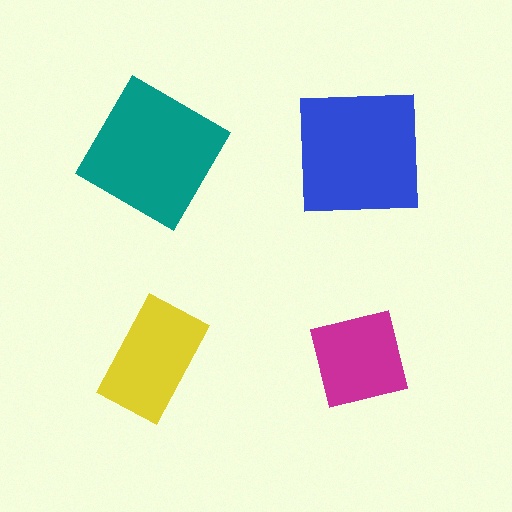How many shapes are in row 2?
2 shapes.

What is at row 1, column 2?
A blue square.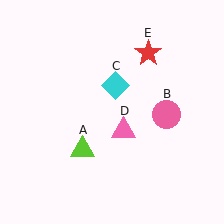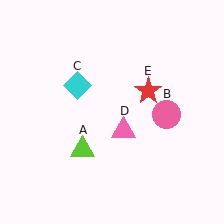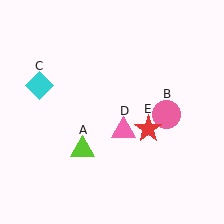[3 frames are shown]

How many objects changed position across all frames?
2 objects changed position: cyan diamond (object C), red star (object E).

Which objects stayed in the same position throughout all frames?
Lime triangle (object A) and pink circle (object B) and pink triangle (object D) remained stationary.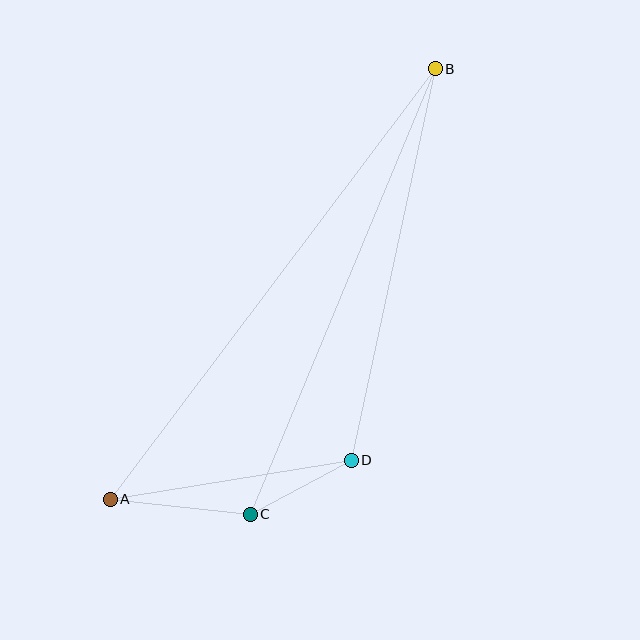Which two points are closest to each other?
Points C and D are closest to each other.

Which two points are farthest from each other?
Points A and B are farthest from each other.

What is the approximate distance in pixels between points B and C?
The distance between B and C is approximately 482 pixels.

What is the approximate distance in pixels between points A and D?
The distance between A and D is approximately 244 pixels.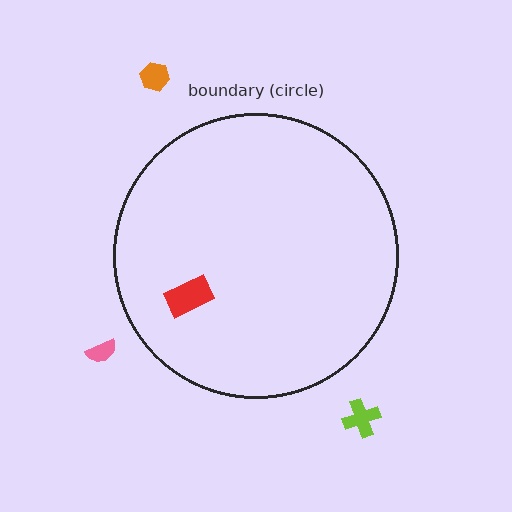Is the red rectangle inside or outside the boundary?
Inside.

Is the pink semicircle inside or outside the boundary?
Outside.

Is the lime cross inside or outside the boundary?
Outside.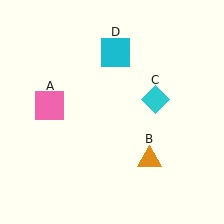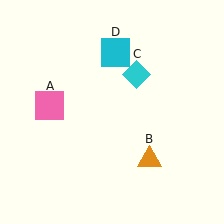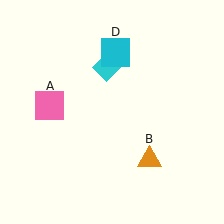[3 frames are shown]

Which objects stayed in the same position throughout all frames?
Pink square (object A) and orange triangle (object B) and cyan square (object D) remained stationary.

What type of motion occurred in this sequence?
The cyan diamond (object C) rotated counterclockwise around the center of the scene.